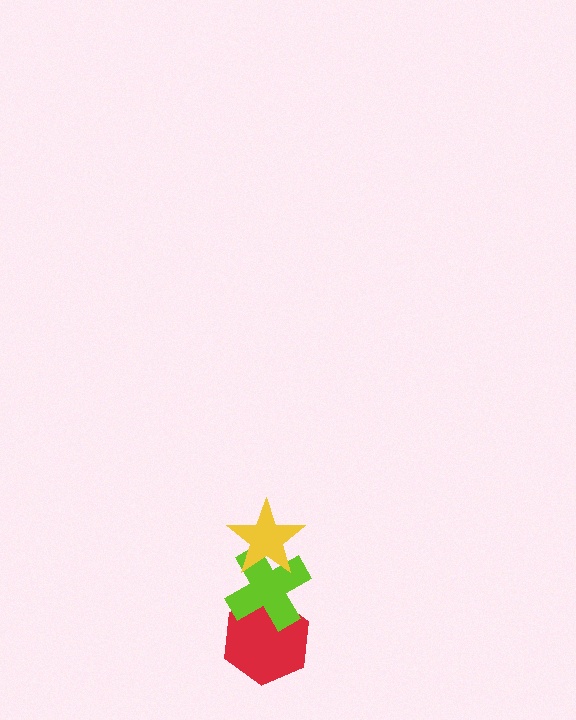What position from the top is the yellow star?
The yellow star is 1st from the top.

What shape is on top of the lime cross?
The yellow star is on top of the lime cross.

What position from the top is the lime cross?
The lime cross is 2nd from the top.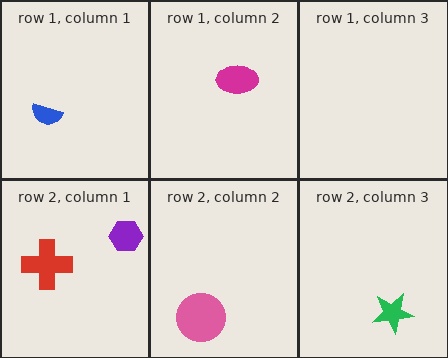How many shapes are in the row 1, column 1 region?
1.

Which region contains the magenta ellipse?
The row 1, column 2 region.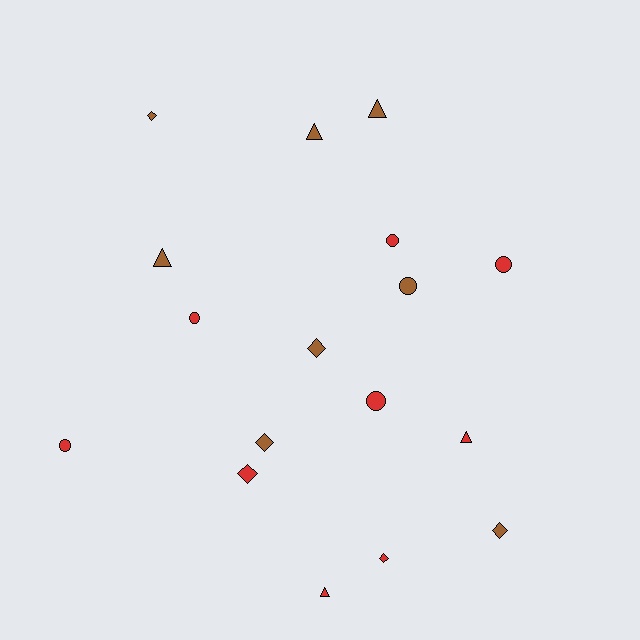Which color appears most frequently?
Red, with 9 objects.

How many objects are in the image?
There are 17 objects.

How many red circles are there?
There are 5 red circles.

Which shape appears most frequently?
Diamond, with 6 objects.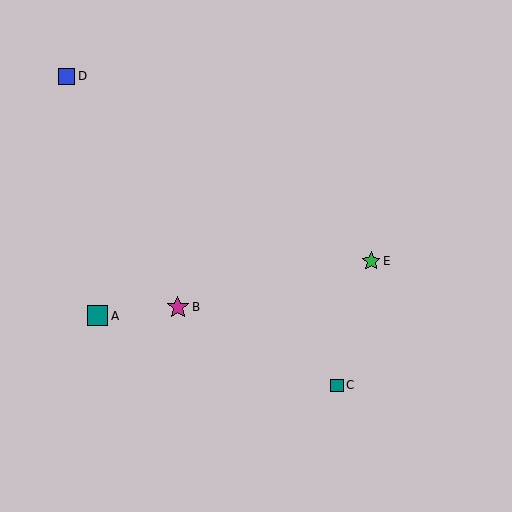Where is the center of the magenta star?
The center of the magenta star is at (178, 307).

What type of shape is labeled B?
Shape B is a magenta star.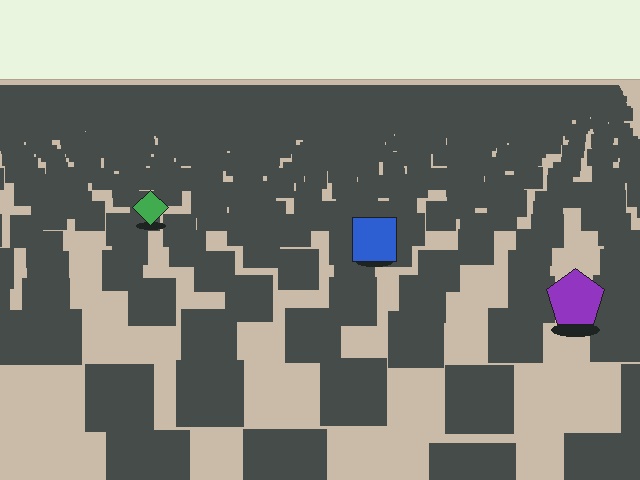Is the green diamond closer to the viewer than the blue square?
No. The blue square is closer — you can tell from the texture gradient: the ground texture is coarser near it.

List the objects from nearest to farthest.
From nearest to farthest: the purple pentagon, the blue square, the green diamond.